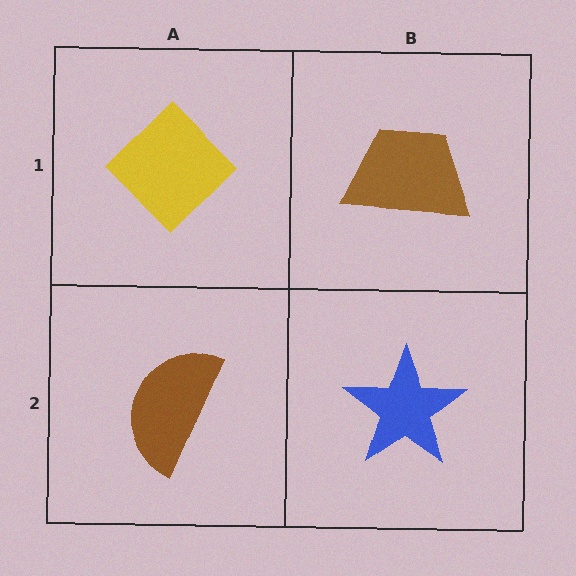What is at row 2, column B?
A blue star.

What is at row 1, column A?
A yellow diamond.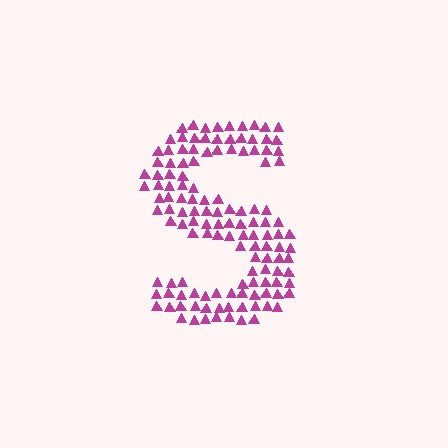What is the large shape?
The large shape is the letter S.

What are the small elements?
The small elements are triangles.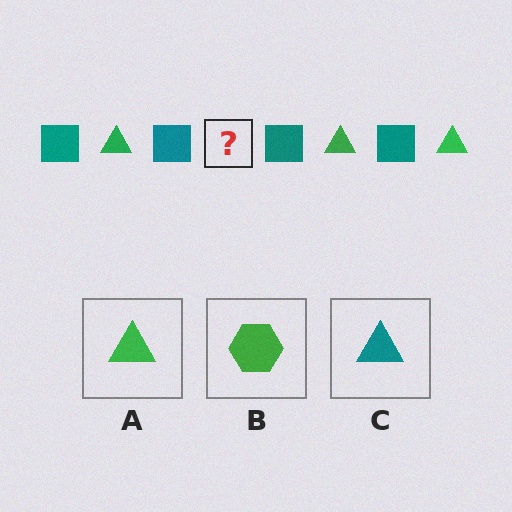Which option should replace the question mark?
Option A.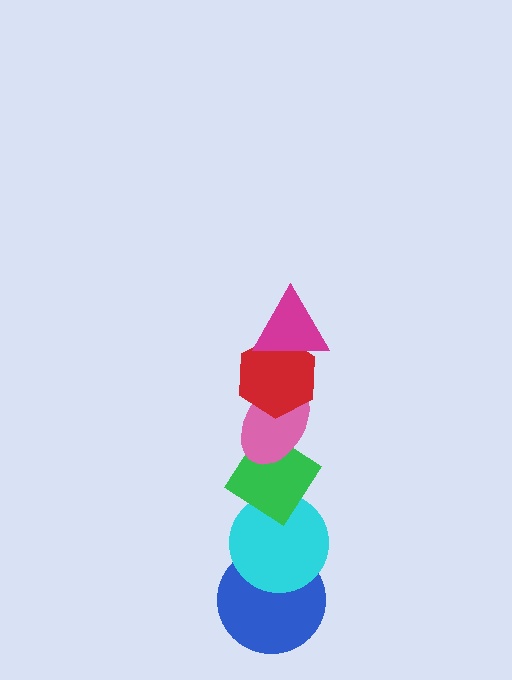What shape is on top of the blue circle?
The cyan circle is on top of the blue circle.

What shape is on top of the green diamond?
The pink ellipse is on top of the green diamond.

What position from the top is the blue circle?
The blue circle is 6th from the top.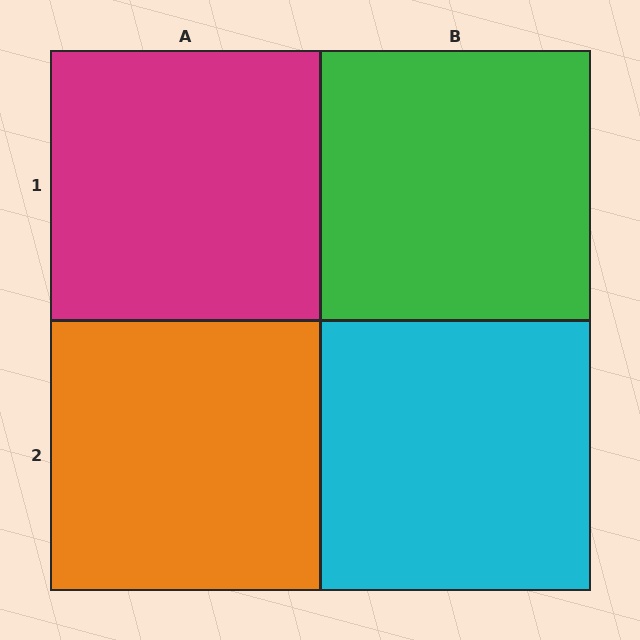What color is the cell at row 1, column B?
Green.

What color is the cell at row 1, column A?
Magenta.